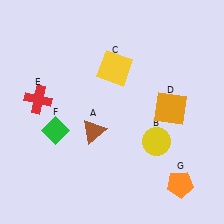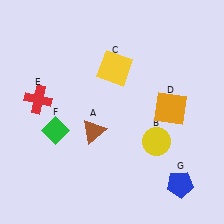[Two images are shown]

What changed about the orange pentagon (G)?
In Image 1, G is orange. In Image 2, it changed to blue.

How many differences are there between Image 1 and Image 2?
There is 1 difference between the two images.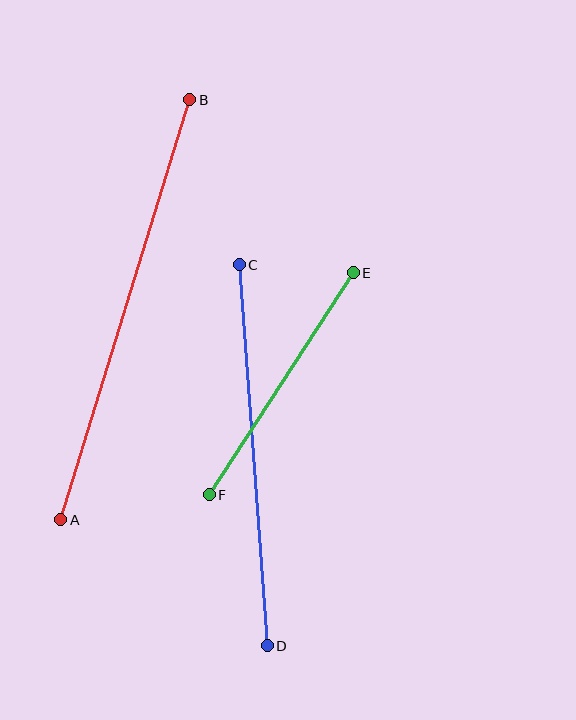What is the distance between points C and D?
The distance is approximately 382 pixels.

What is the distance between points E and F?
The distance is approximately 265 pixels.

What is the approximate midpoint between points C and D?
The midpoint is at approximately (253, 455) pixels.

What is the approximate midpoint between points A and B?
The midpoint is at approximately (125, 310) pixels.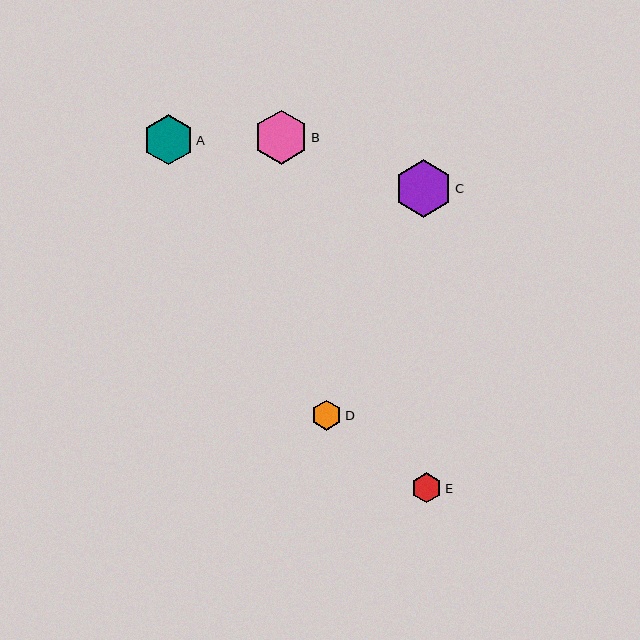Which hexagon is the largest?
Hexagon C is the largest with a size of approximately 58 pixels.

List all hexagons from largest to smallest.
From largest to smallest: C, B, A, D, E.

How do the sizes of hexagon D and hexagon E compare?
Hexagon D and hexagon E are approximately the same size.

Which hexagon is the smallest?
Hexagon E is the smallest with a size of approximately 30 pixels.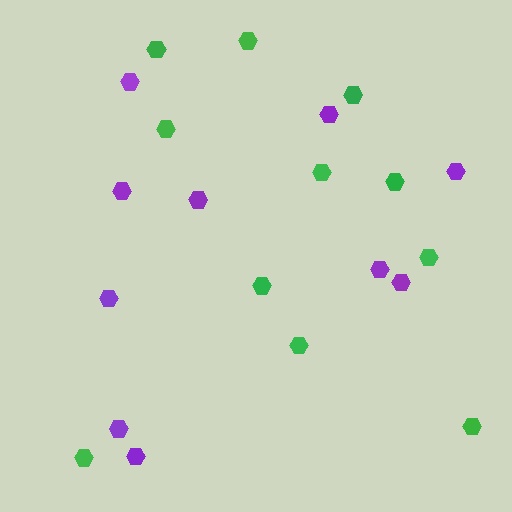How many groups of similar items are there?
There are 2 groups: one group of green hexagons (11) and one group of purple hexagons (10).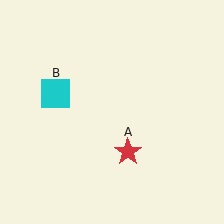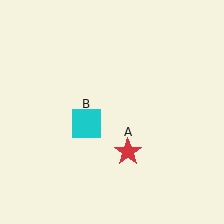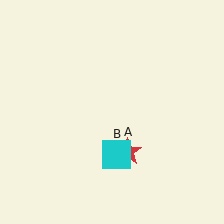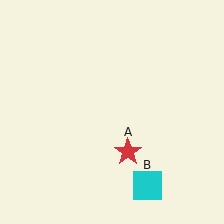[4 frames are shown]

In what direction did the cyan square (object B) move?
The cyan square (object B) moved down and to the right.